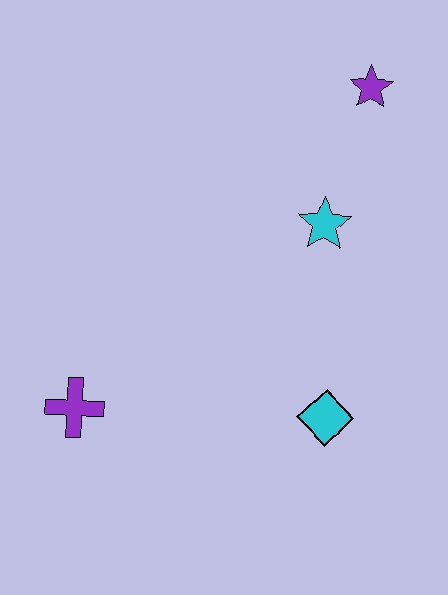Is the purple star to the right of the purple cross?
Yes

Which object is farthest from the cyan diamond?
The purple star is farthest from the cyan diamond.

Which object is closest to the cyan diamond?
The cyan star is closest to the cyan diamond.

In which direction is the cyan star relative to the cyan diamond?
The cyan star is above the cyan diamond.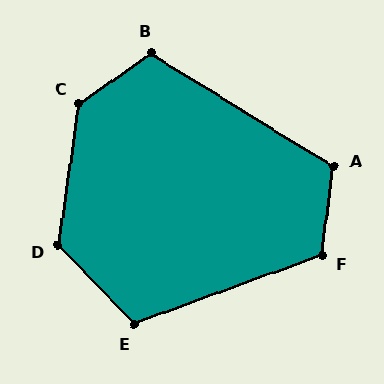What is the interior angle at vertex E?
Approximately 114 degrees (obtuse).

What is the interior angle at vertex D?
Approximately 128 degrees (obtuse).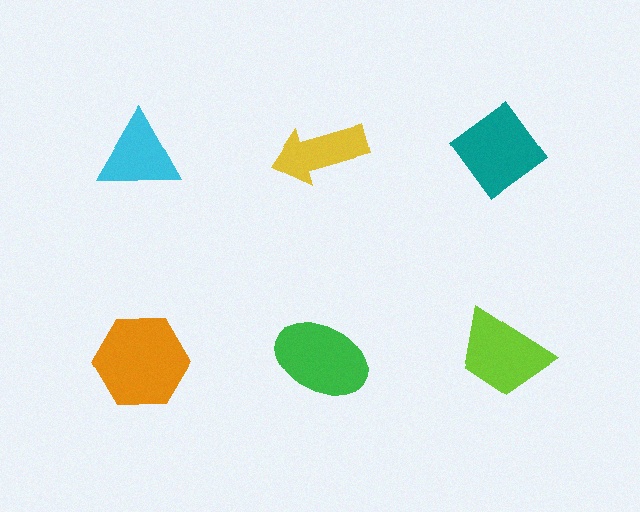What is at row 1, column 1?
A cyan triangle.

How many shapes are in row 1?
3 shapes.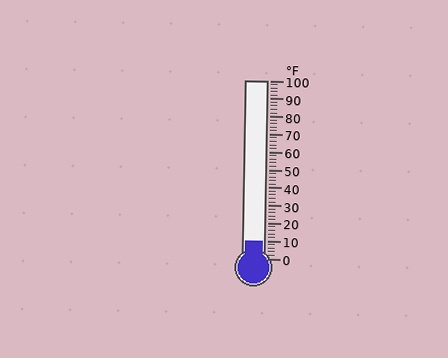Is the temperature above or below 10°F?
The temperature is at 10°F.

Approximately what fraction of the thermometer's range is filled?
The thermometer is filled to approximately 10% of its range.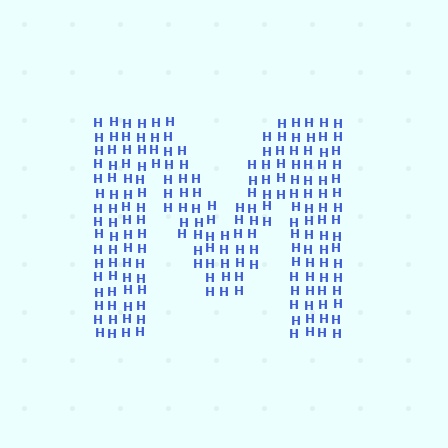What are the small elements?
The small elements are letter H's.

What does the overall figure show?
The overall figure shows the letter M.